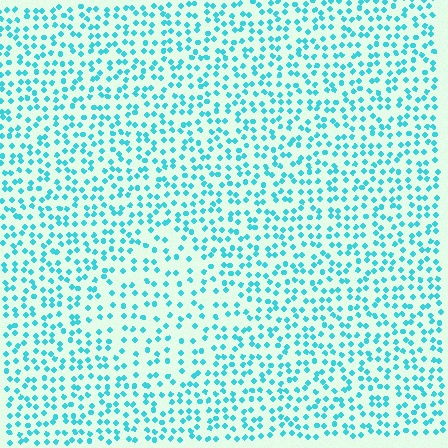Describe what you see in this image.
The image contains small cyan elements arranged at two different densities. A diamond-shaped region is visible where the elements are less densely packed than the surrounding area.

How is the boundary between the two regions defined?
The boundary is defined by a change in element density (approximately 1.6x ratio). All elements are the same color, size, and shape.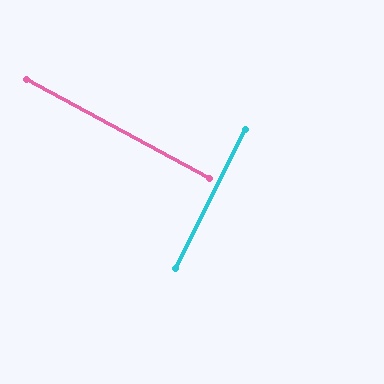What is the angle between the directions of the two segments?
Approximately 88 degrees.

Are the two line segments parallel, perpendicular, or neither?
Perpendicular — they meet at approximately 88°.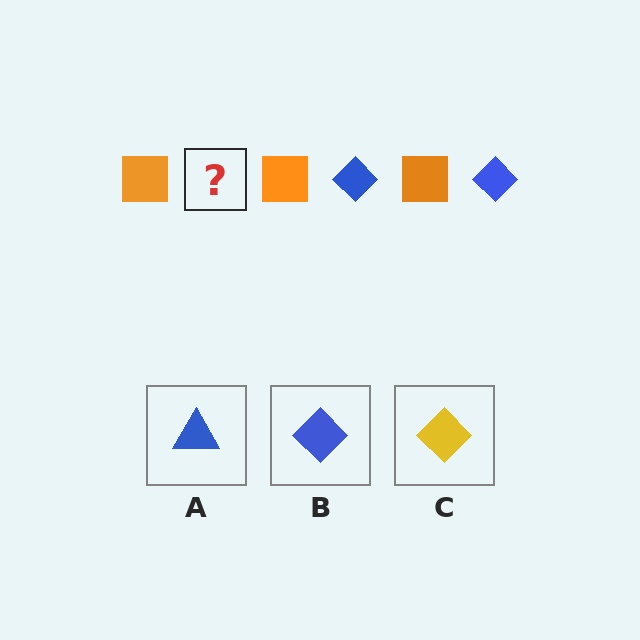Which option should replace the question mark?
Option B.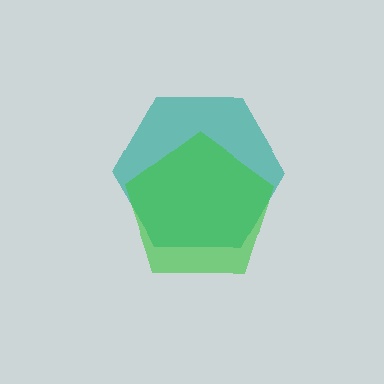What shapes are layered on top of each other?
The layered shapes are: a teal hexagon, a green pentagon.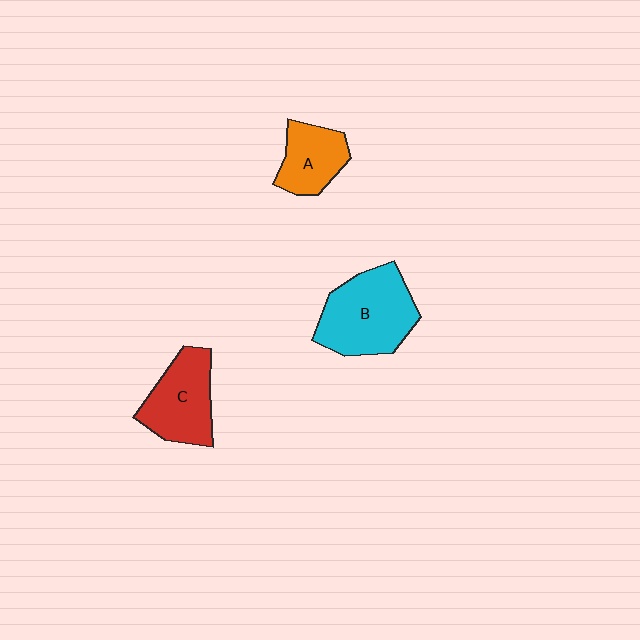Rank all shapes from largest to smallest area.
From largest to smallest: B (cyan), C (red), A (orange).